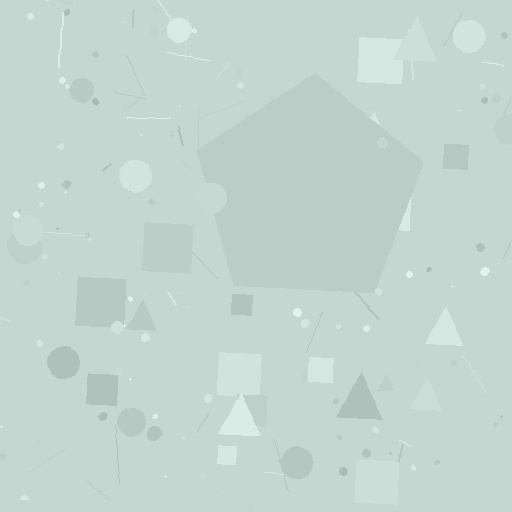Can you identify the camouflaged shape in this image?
The camouflaged shape is a pentagon.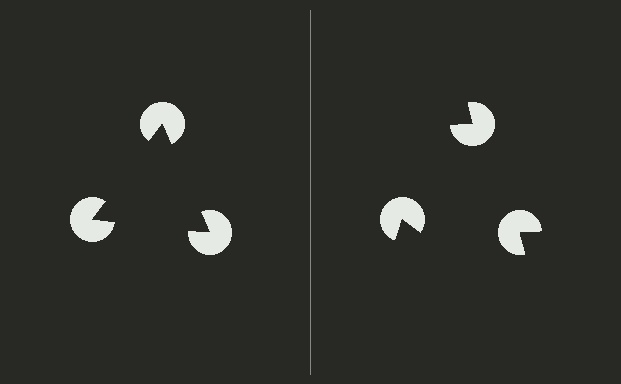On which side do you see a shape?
An illusory triangle appears on the left side. On the right side the wedge cuts are rotated, so no coherent shape forms.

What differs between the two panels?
The pac-man discs are positioned identically on both sides; only the wedge orientations differ. On the left they align to a triangle; on the right they are misaligned.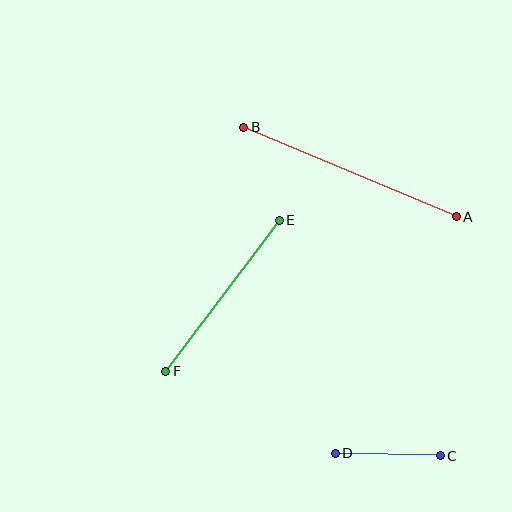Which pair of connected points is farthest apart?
Points A and B are farthest apart.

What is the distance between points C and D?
The distance is approximately 105 pixels.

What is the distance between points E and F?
The distance is approximately 189 pixels.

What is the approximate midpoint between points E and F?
The midpoint is at approximately (223, 296) pixels.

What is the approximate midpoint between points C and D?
The midpoint is at approximately (388, 455) pixels.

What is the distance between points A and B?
The distance is approximately 230 pixels.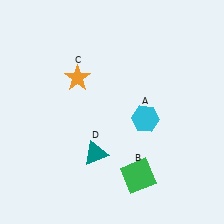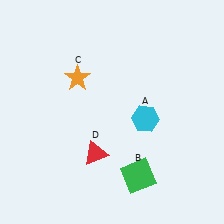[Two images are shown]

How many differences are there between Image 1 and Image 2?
There is 1 difference between the two images.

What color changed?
The triangle (D) changed from teal in Image 1 to red in Image 2.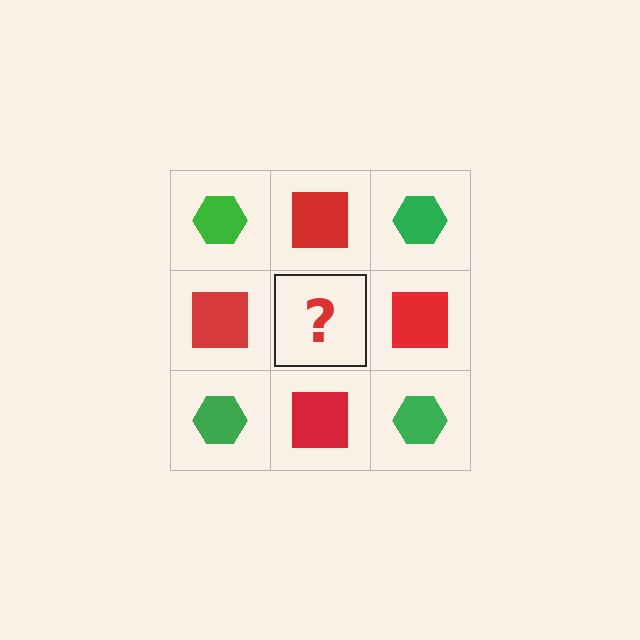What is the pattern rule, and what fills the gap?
The rule is that it alternates green hexagon and red square in a checkerboard pattern. The gap should be filled with a green hexagon.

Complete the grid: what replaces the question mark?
The question mark should be replaced with a green hexagon.